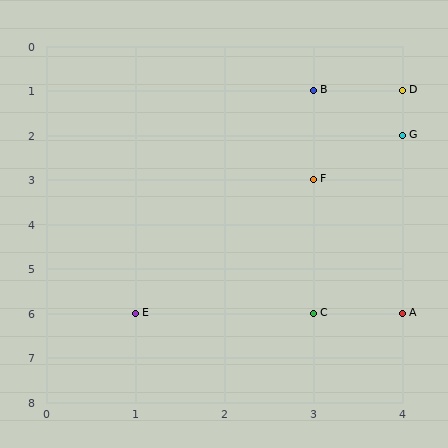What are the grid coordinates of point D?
Point D is at grid coordinates (4, 1).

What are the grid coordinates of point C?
Point C is at grid coordinates (3, 6).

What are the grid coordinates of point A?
Point A is at grid coordinates (4, 6).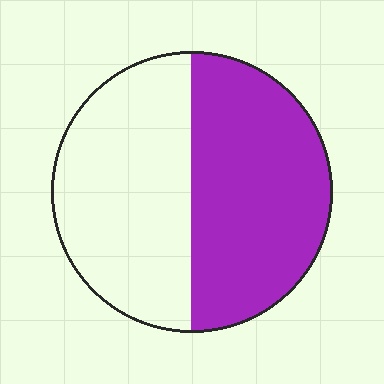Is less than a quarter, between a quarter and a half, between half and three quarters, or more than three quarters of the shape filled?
Between half and three quarters.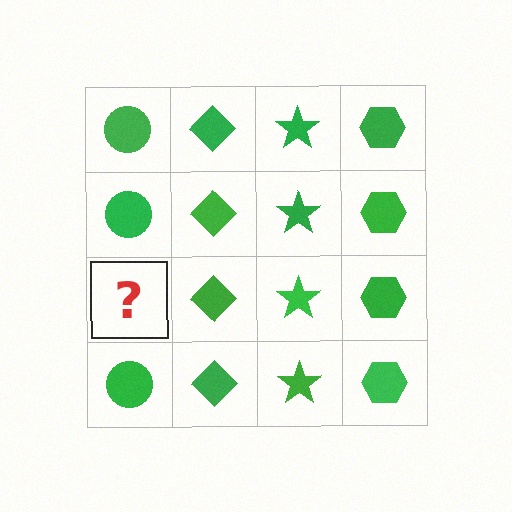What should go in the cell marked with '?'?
The missing cell should contain a green circle.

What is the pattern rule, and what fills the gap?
The rule is that each column has a consistent shape. The gap should be filled with a green circle.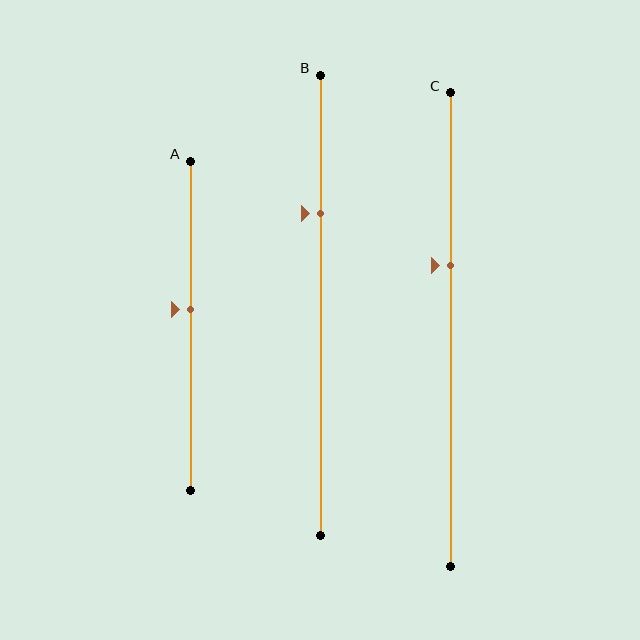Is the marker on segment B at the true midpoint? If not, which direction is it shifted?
No, the marker on segment B is shifted upward by about 20% of the segment length.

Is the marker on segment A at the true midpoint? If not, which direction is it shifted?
No, the marker on segment A is shifted upward by about 5% of the segment length.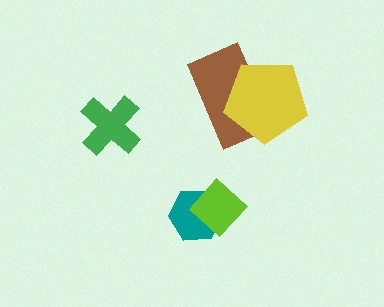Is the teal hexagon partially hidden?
Yes, it is partially covered by another shape.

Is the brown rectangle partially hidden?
Yes, it is partially covered by another shape.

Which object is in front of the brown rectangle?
The yellow pentagon is in front of the brown rectangle.